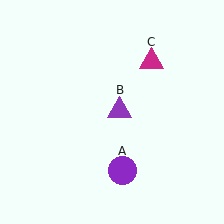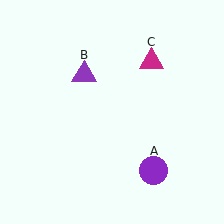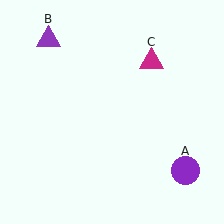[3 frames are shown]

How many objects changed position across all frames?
2 objects changed position: purple circle (object A), purple triangle (object B).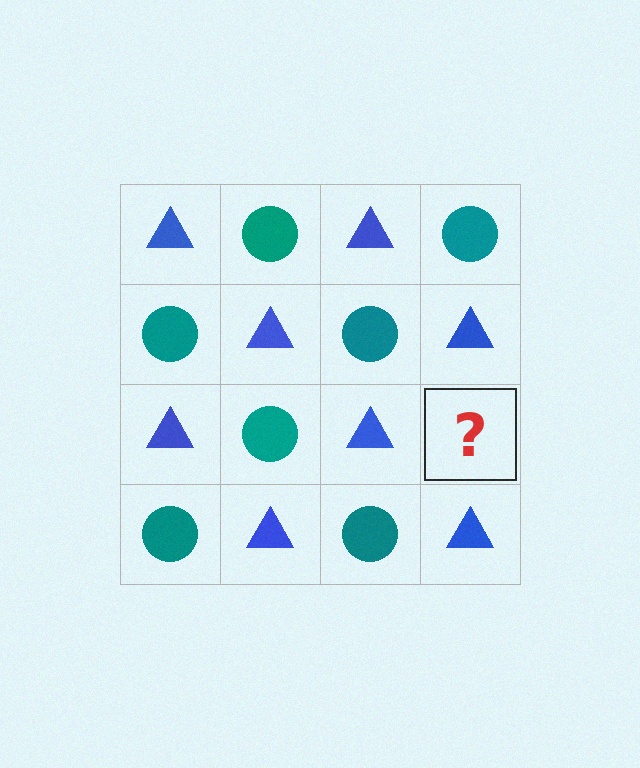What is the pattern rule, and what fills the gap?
The rule is that it alternates blue triangle and teal circle in a checkerboard pattern. The gap should be filled with a teal circle.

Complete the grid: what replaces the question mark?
The question mark should be replaced with a teal circle.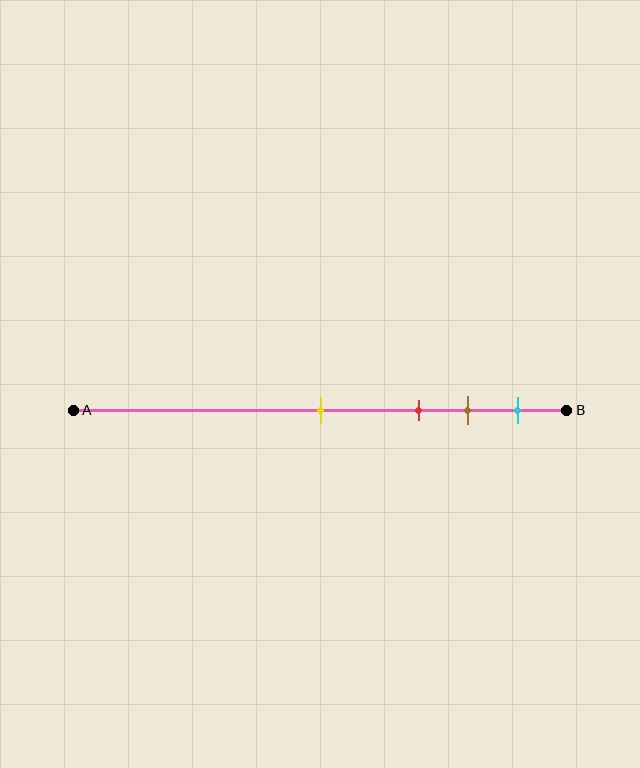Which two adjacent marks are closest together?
The brown and cyan marks are the closest adjacent pair.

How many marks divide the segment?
There are 4 marks dividing the segment.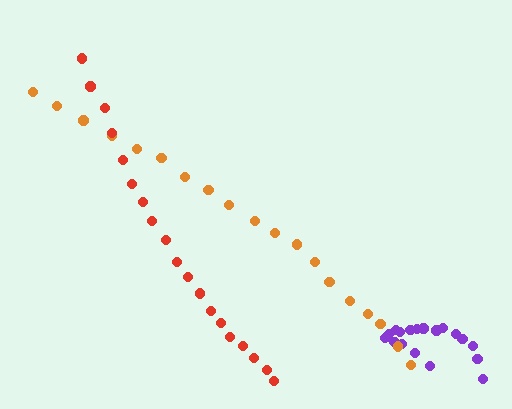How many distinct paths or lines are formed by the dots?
There are 3 distinct paths.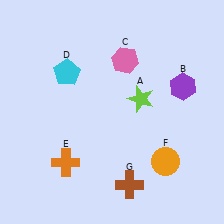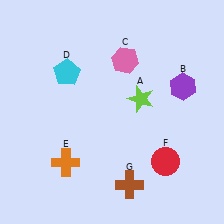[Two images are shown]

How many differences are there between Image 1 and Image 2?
There is 1 difference between the two images.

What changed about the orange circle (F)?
In Image 1, F is orange. In Image 2, it changed to red.